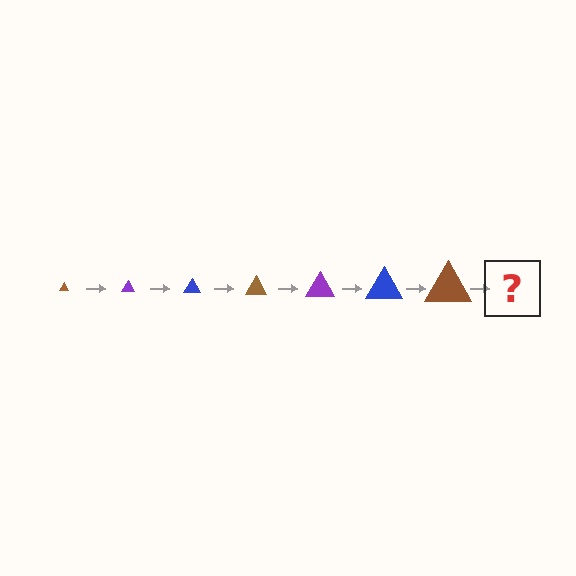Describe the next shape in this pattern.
It should be a purple triangle, larger than the previous one.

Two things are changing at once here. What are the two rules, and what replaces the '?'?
The two rules are that the triangle grows larger each step and the color cycles through brown, purple, and blue. The '?' should be a purple triangle, larger than the previous one.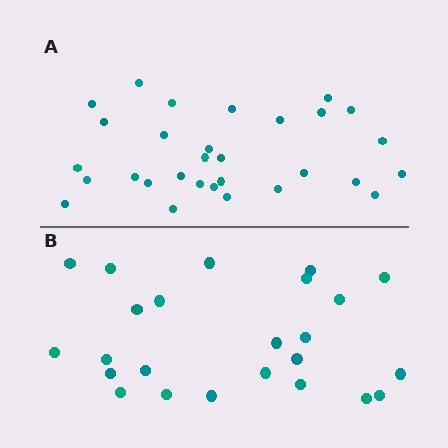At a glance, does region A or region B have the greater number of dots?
Region A (the top region) has more dots.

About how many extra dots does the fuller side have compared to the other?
Region A has about 6 more dots than region B.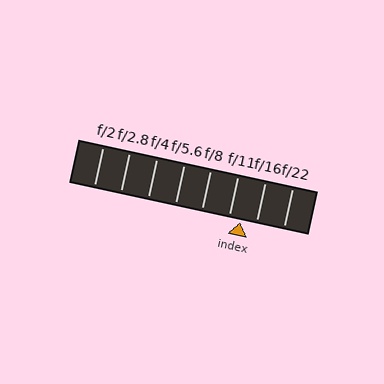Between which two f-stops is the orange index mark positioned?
The index mark is between f/11 and f/16.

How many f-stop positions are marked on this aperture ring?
There are 8 f-stop positions marked.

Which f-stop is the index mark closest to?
The index mark is closest to f/11.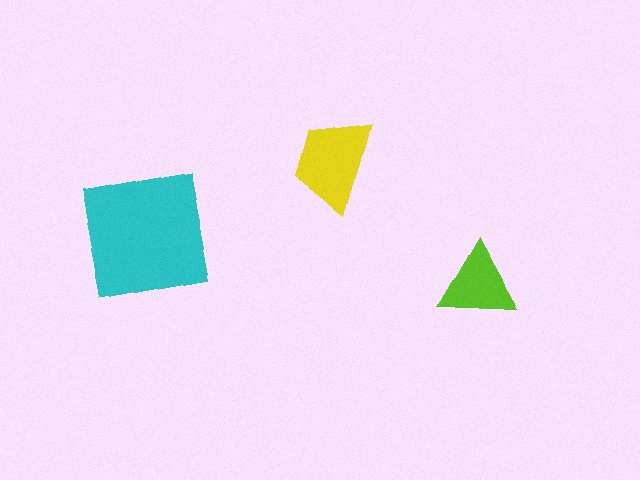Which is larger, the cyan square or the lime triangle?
The cyan square.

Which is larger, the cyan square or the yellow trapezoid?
The cyan square.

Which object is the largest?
The cyan square.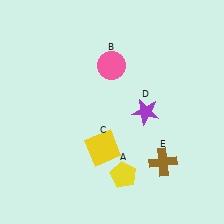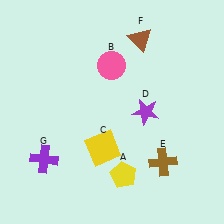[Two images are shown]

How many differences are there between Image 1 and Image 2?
There are 2 differences between the two images.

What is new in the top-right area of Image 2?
A brown triangle (F) was added in the top-right area of Image 2.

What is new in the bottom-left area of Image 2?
A purple cross (G) was added in the bottom-left area of Image 2.